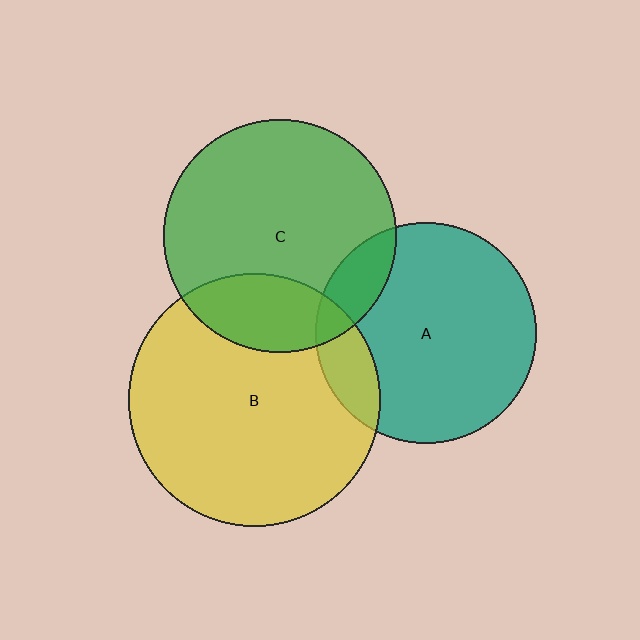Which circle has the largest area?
Circle B (yellow).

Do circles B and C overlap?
Yes.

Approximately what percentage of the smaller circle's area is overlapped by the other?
Approximately 20%.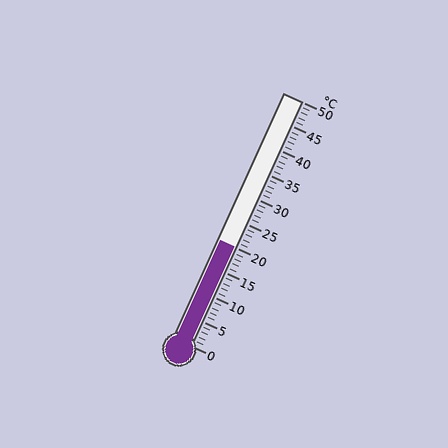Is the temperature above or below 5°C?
The temperature is above 5°C.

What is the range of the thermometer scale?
The thermometer scale ranges from 0°C to 50°C.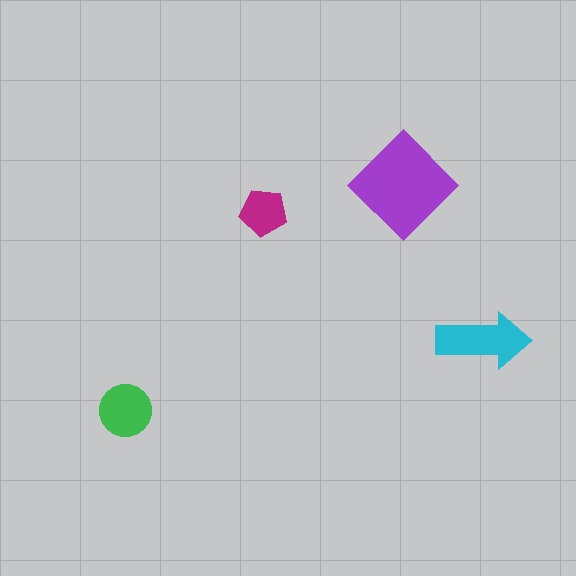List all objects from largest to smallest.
The purple diamond, the cyan arrow, the green circle, the magenta pentagon.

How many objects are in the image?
There are 4 objects in the image.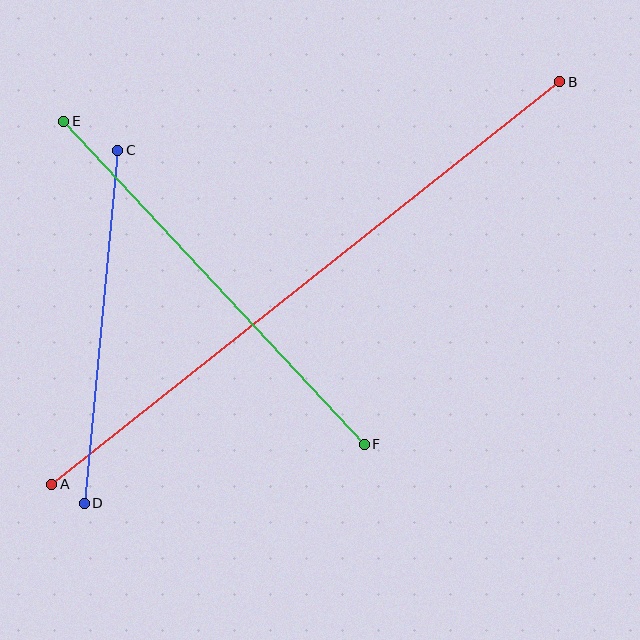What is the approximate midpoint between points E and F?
The midpoint is at approximately (214, 283) pixels.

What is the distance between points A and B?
The distance is approximately 648 pixels.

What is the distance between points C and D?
The distance is approximately 355 pixels.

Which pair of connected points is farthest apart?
Points A and B are farthest apart.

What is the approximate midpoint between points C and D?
The midpoint is at approximately (101, 327) pixels.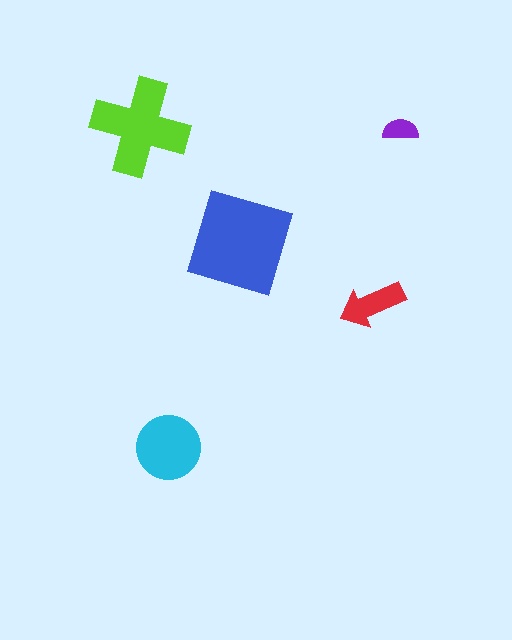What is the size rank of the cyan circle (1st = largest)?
3rd.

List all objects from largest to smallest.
The blue diamond, the lime cross, the cyan circle, the red arrow, the purple semicircle.